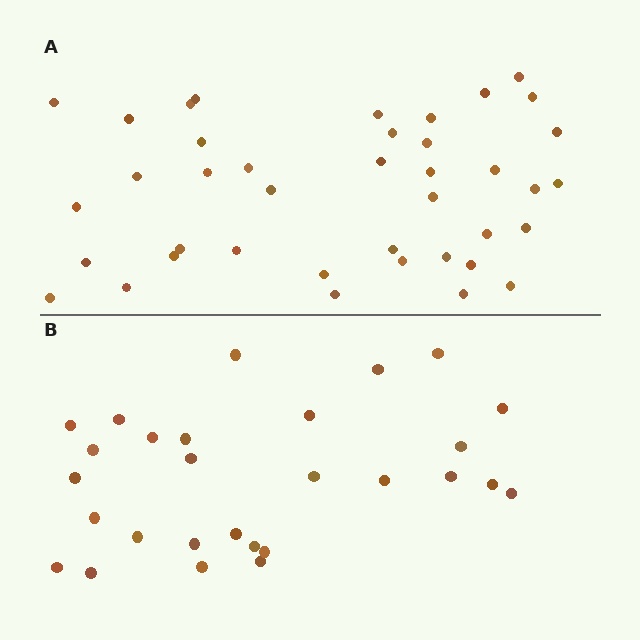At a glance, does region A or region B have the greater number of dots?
Region A (the top region) has more dots.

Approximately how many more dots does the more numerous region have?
Region A has roughly 12 or so more dots than region B.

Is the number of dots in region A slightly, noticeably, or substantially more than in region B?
Region A has noticeably more, but not dramatically so. The ratio is roughly 1.4 to 1.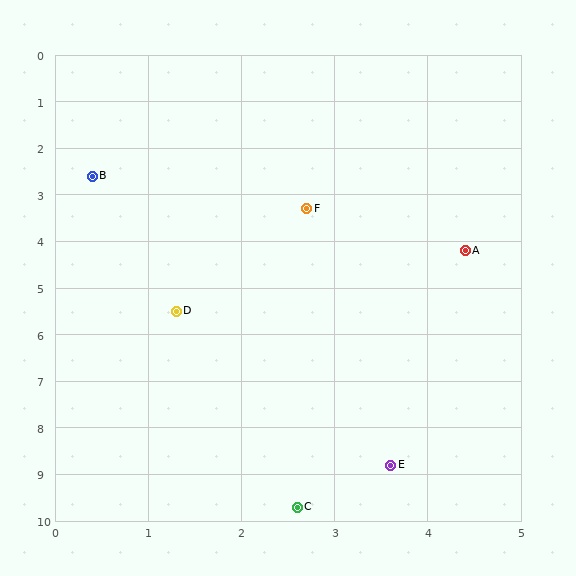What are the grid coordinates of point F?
Point F is at approximately (2.7, 3.3).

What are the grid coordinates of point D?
Point D is at approximately (1.3, 5.5).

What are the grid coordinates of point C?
Point C is at approximately (2.6, 9.7).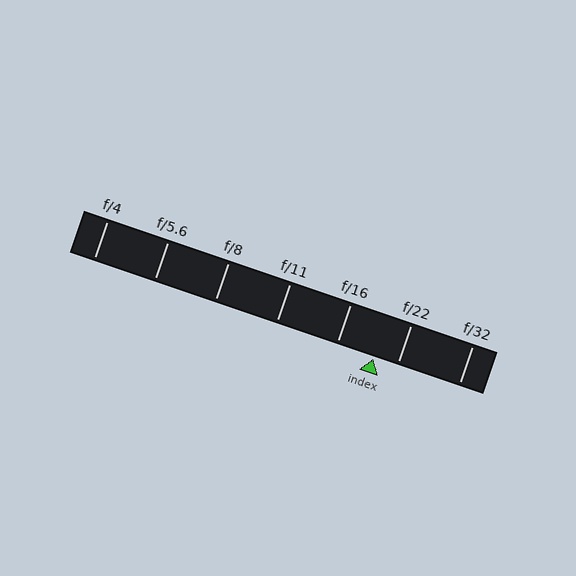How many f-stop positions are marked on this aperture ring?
There are 7 f-stop positions marked.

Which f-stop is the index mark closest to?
The index mark is closest to f/22.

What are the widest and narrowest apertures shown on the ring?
The widest aperture shown is f/4 and the narrowest is f/32.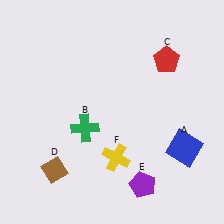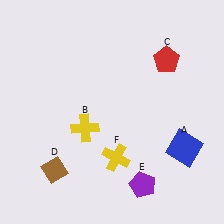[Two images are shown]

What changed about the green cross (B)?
In Image 1, B is green. In Image 2, it changed to yellow.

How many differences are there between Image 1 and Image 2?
There is 1 difference between the two images.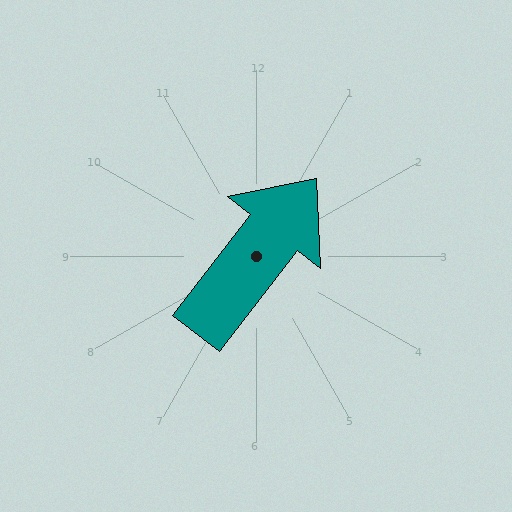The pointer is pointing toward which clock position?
Roughly 1 o'clock.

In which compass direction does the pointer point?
Northeast.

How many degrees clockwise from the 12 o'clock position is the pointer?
Approximately 38 degrees.